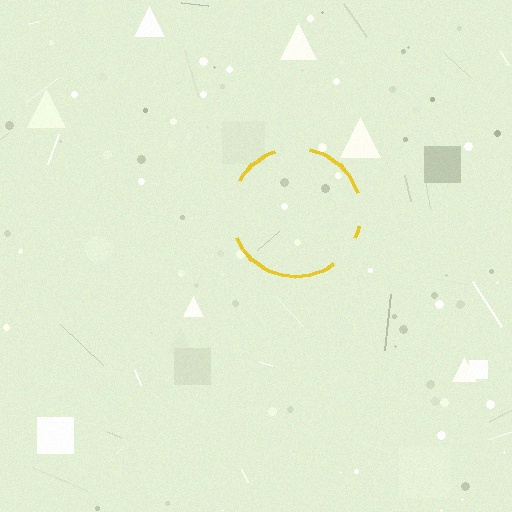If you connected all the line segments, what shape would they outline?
They would outline a circle.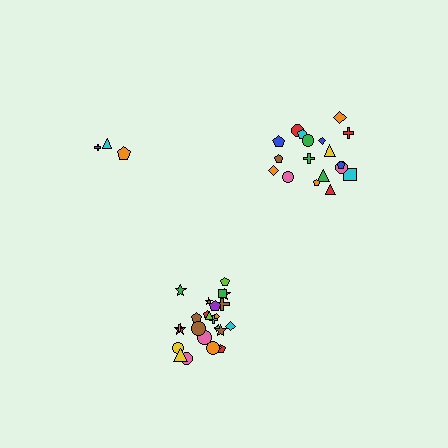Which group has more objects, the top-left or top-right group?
The top-right group.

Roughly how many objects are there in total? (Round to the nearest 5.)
Roughly 45 objects in total.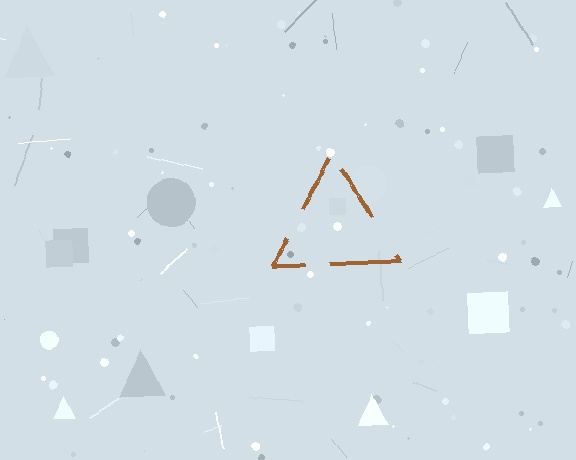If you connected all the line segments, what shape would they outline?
They would outline a triangle.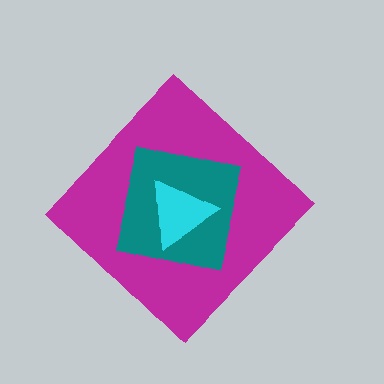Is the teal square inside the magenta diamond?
Yes.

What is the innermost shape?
The cyan triangle.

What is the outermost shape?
The magenta diamond.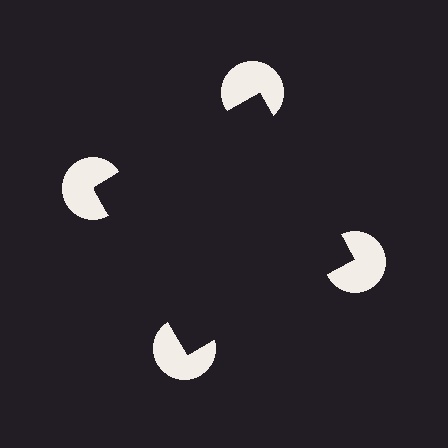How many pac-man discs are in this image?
There are 4 — one at each vertex of the illusory square.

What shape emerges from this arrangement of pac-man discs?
An illusory square — its edges are inferred from the aligned wedge cuts in the pac-man discs, not physically drawn.